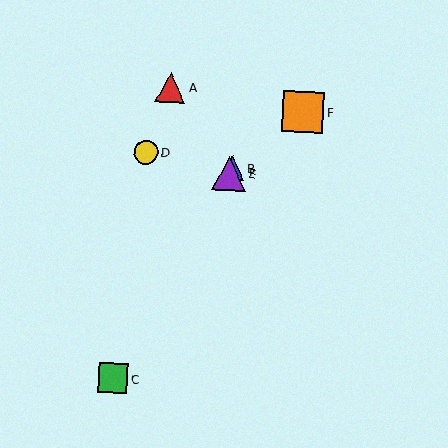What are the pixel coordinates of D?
Object D is at (146, 152).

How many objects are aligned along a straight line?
3 objects (B, C, E) are aligned along a straight line.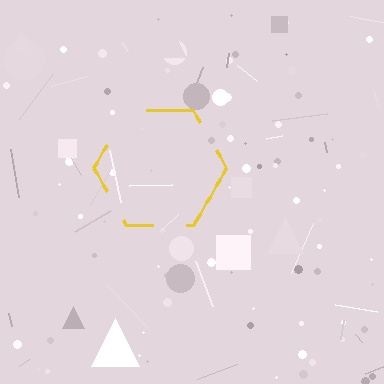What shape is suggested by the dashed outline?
The dashed outline suggests a hexagon.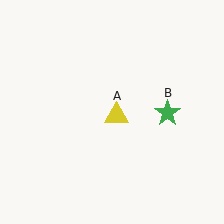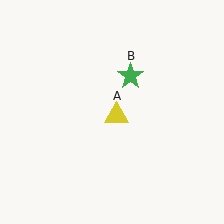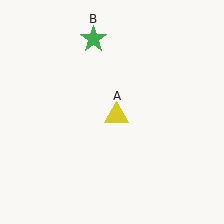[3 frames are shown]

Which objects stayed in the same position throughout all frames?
Yellow triangle (object A) remained stationary.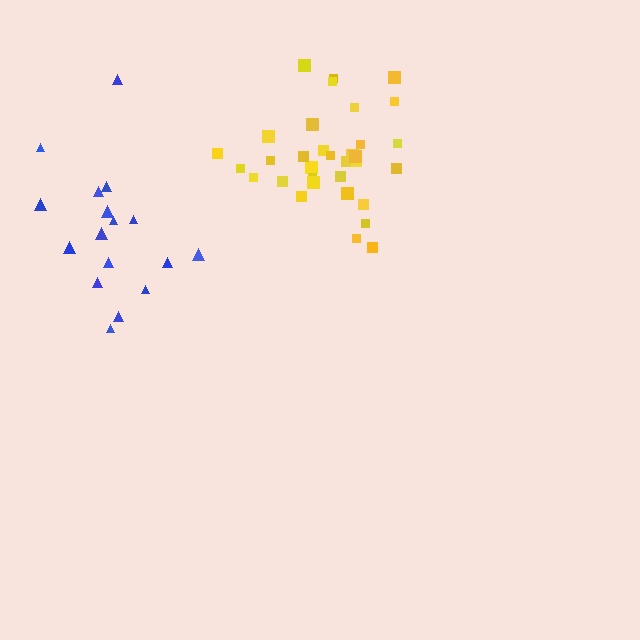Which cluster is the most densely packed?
Yellow.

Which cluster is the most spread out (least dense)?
Blue.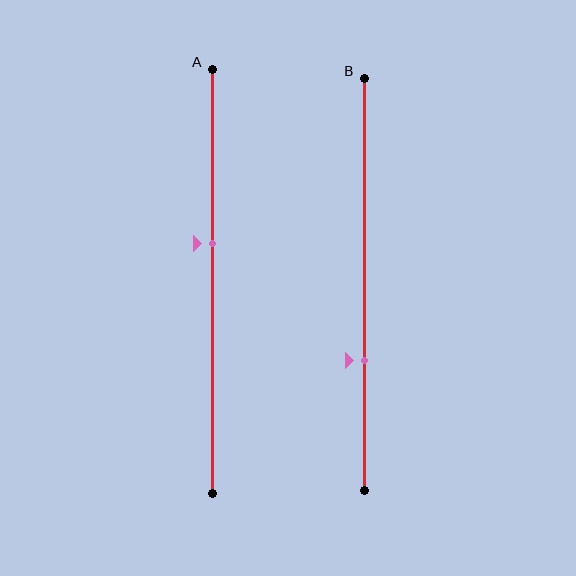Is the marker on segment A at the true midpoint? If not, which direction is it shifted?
No, the marker on segment A is shifted upward by about 9% of the segment length.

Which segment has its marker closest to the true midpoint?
Segment A has its marker closest to the true midpoint.